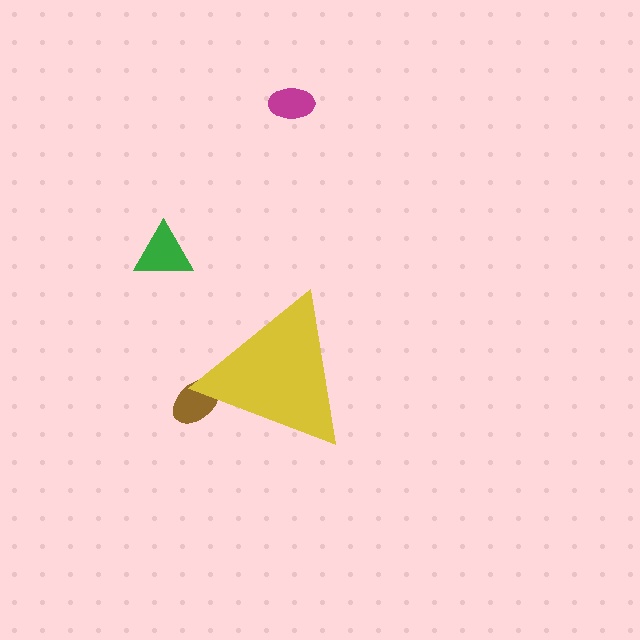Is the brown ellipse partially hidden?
Yes, the brown ellipse is partially hidden behind the yellow triangle.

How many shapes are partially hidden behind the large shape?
1 shape is partially hidden.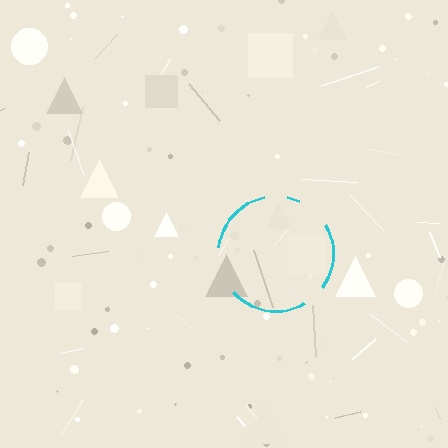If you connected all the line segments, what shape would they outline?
They would outline a circle.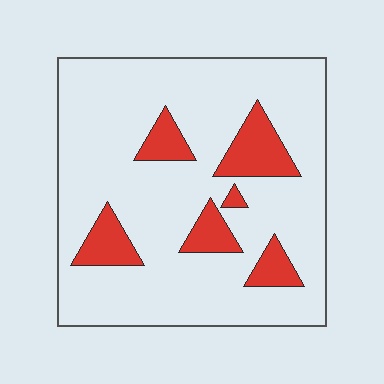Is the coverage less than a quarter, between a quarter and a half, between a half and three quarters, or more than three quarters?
Less than a quarter.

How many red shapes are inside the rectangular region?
6.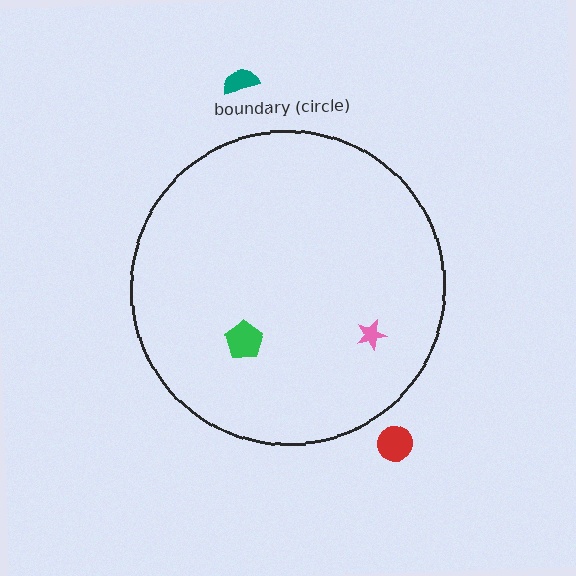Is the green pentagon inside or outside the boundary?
Inside.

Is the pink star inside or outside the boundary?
Inside.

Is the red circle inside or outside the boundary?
Outside.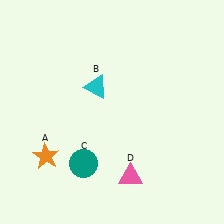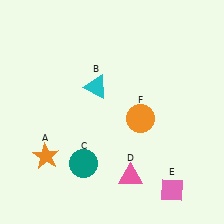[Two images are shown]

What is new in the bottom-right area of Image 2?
An orange circle (F) was added in the bottom-right area of Image 2.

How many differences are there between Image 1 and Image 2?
There are 2 differences between the two images.